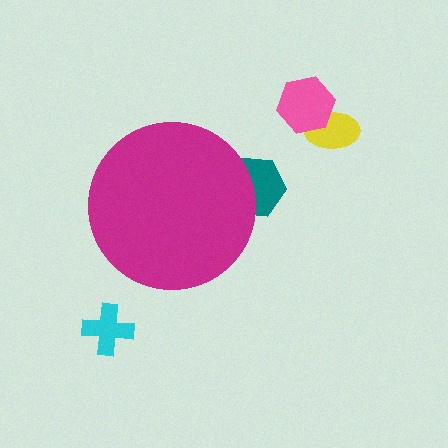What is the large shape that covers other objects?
A magenta circle.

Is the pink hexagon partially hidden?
No, the pink hexagon is fully visible.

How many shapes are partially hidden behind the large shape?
1 shape is partially hidden.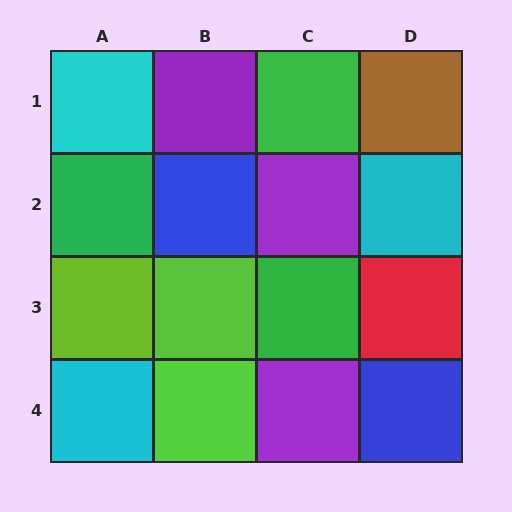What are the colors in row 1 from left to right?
Cyan, purple, green, brown.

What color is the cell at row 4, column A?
Cyan.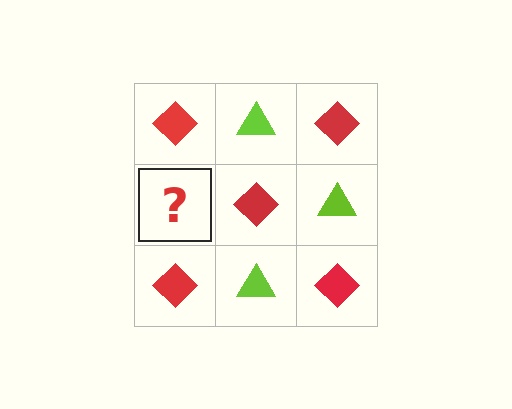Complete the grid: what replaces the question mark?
The question mark should be replaced with a lime triangle.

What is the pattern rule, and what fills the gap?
The rule is that it alternates red diamond and lime triangle in a checkerboard pattern. The gap should be filled with a lime triangle.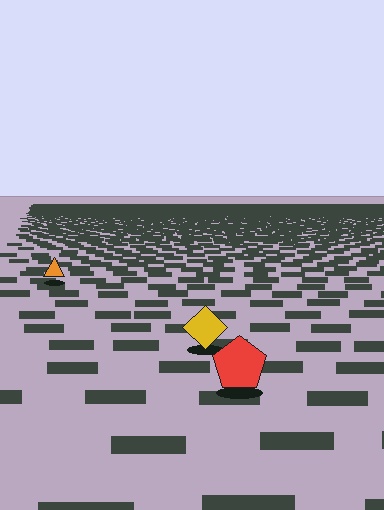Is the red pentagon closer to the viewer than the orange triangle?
Yes. The red pentagon is closer — you can tell from the texture gradient: the ground texture is coarser near it.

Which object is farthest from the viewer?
The orange triangle is farthest from the viewer. It appears smaller and the ground texture around it is denser.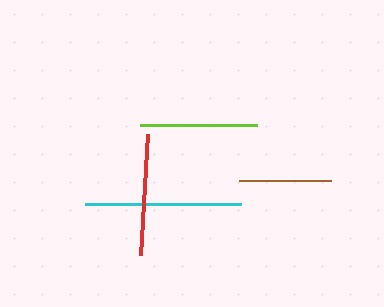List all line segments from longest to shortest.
From longest to shortest: cyan, red, lime, brown.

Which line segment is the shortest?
The brown line is the shortest at approximately 92 pixels.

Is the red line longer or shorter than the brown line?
The red line is longer than the brown line.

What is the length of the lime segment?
The lime segment is approximately 118 pixels long.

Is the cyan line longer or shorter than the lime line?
The cyan line is longer than the lime line.